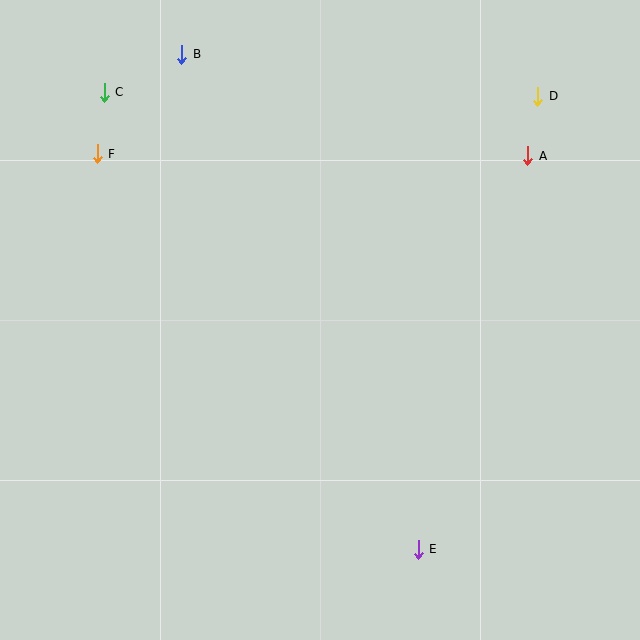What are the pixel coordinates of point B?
Point B is at (182, 54).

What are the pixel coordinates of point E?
Point E is at (418, 549).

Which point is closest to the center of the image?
Point E at (418, 549) is closest to the center.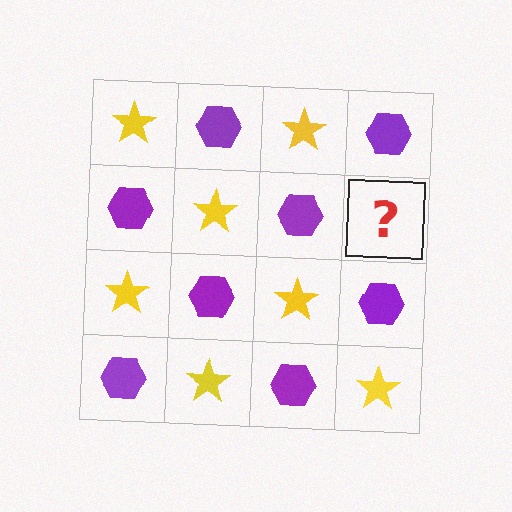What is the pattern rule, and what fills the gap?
The rule is that it alternates yellow star and purple hexagon in a checkerboard pattern. The gap should be filled with a yellow star.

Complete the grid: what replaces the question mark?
The question mark should be replaced with a yellow star.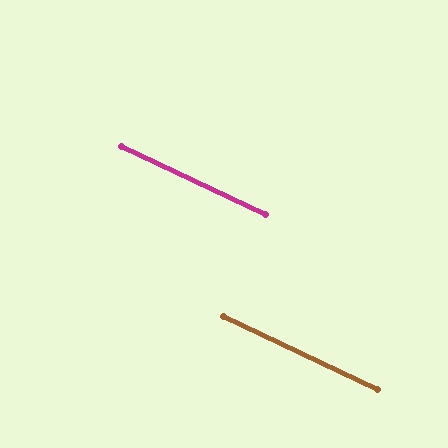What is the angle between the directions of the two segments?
Approximately 0 degrees.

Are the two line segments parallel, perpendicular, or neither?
Parallel — their directions differ by only 0.1°.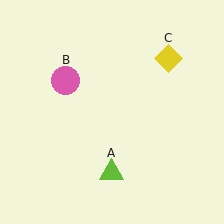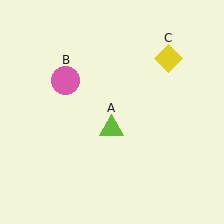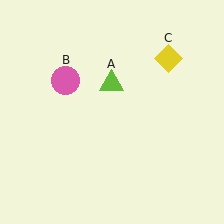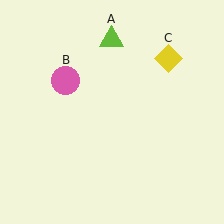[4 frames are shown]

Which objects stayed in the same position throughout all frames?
Pink circle (object B) and yellow diamond (object C) remained stationary.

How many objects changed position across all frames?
1 object changed position: lime triangle (object A).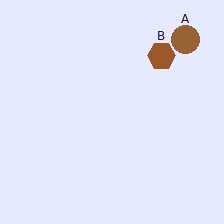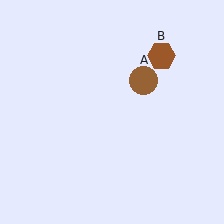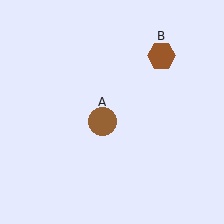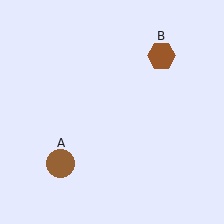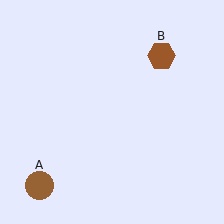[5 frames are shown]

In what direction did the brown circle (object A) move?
The brown circle (object A) moved down and to the left.